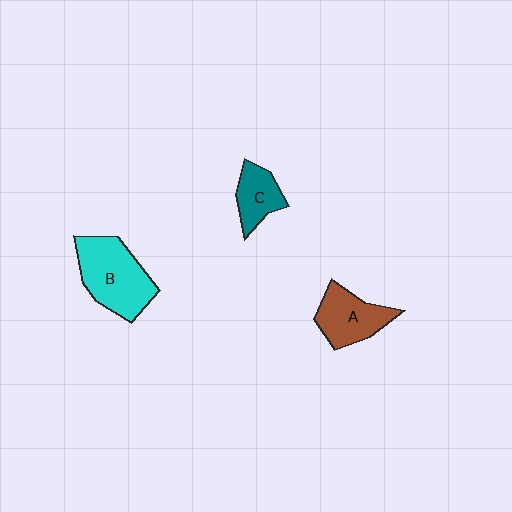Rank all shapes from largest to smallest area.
From largest to smallest: B (cyan), A (brown), C (teal).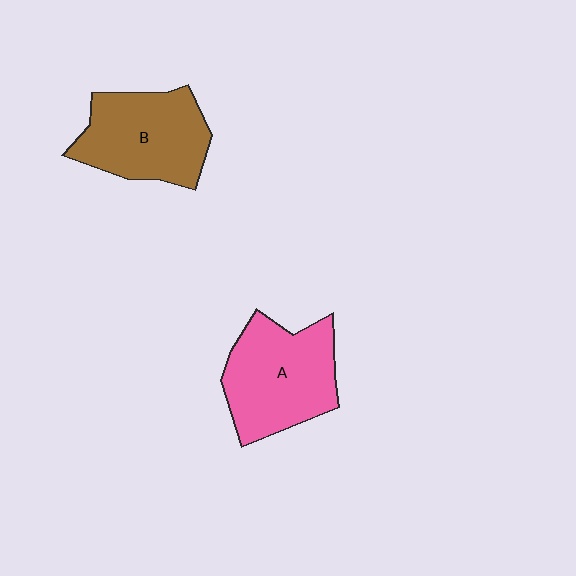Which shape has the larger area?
Shape A (pink).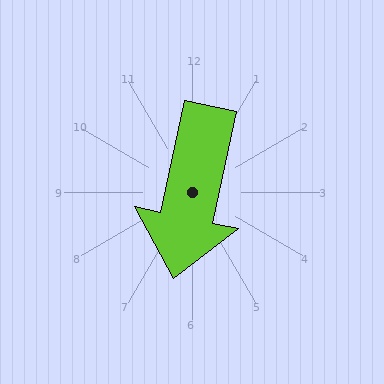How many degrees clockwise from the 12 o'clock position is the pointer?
Approximately 192 degrees.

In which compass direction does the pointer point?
South.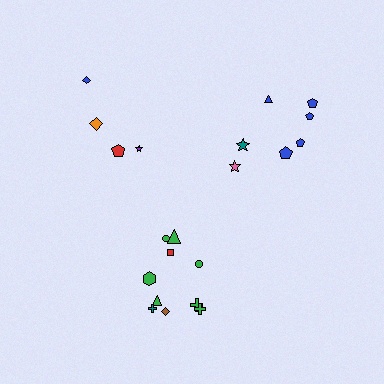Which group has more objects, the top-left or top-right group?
The top-right group.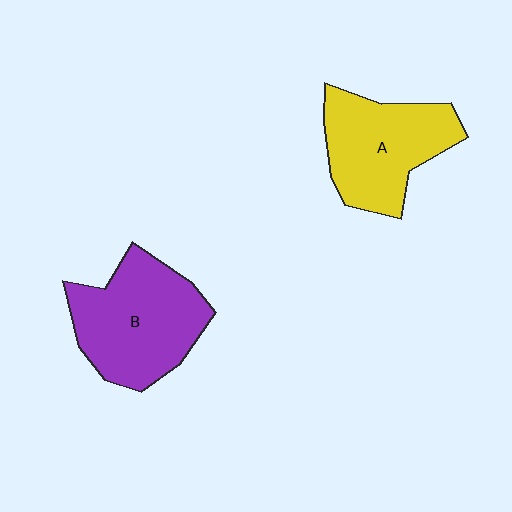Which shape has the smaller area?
Shape A (yellow).